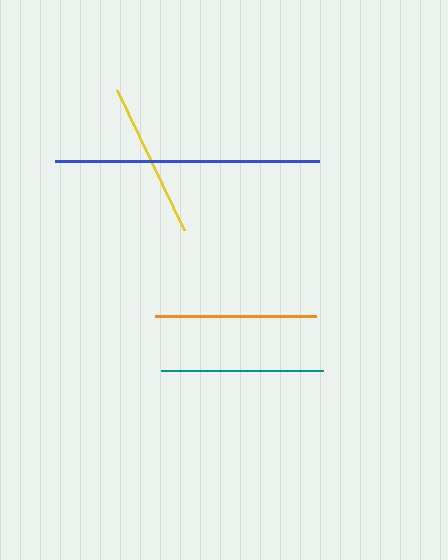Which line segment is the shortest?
The yellow line is the shortest at approximately 155 pixels.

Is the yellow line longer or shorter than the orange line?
The orange line is longer than the yellow line.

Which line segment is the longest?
The blue line is the longest at approximately 264 pixels.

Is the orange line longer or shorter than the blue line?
The blue line is longer than the orange line.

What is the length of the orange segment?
The orange segment is approximately 162 pixels long.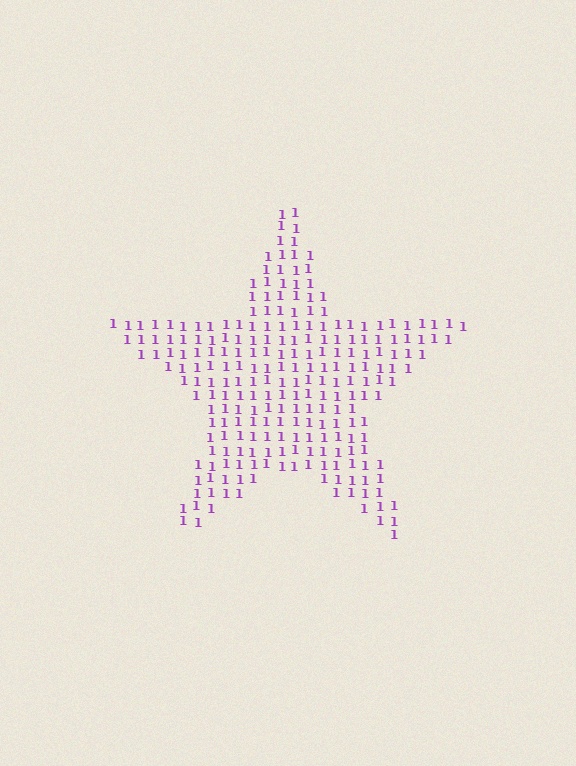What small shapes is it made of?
It is made of small digit 1's.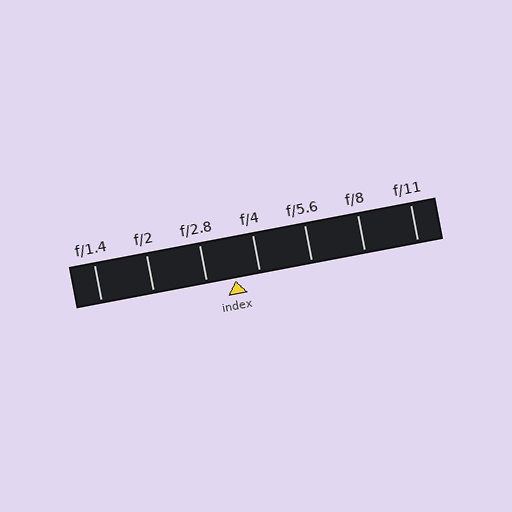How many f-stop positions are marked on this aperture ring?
There are 7 f-stop positions marked.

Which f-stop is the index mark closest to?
The index mark is closest to f/4.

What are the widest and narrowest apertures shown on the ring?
The widest aperture shown is f/1.4 and the narrowest is f/11.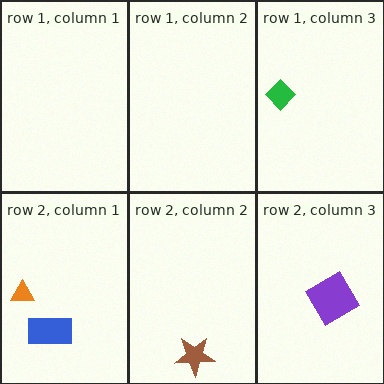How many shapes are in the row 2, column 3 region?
1.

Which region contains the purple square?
The row 2, column 3 region.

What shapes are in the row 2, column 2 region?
The brown star.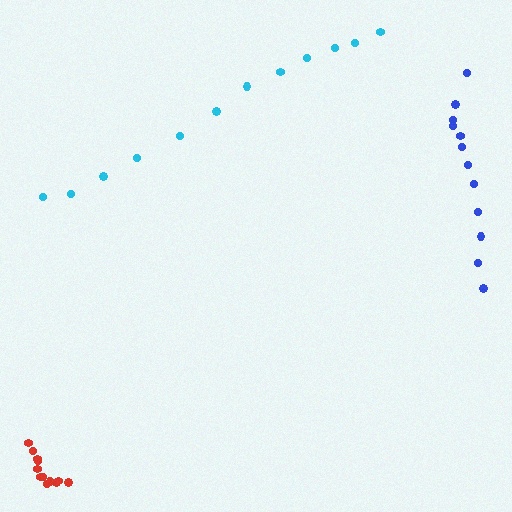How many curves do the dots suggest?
There are 3 distinct paths.